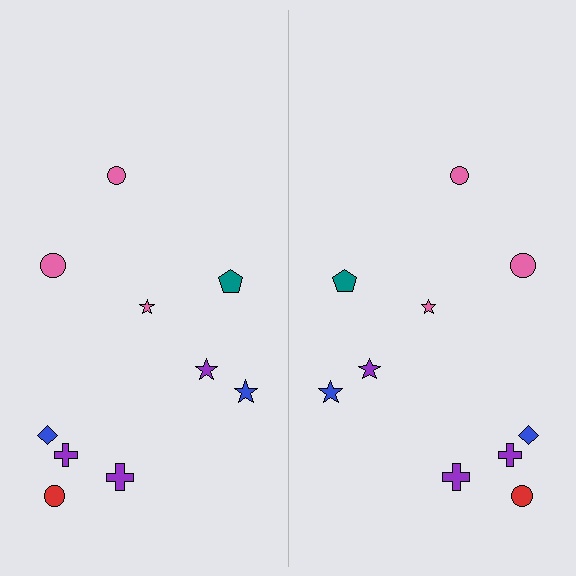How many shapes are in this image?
There are 20 shapes in this image.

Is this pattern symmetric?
Yes, this pattern has bilateral (reflection) symmetry.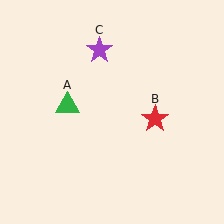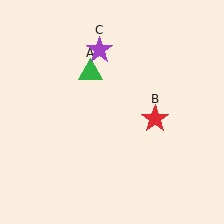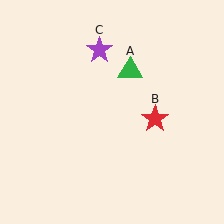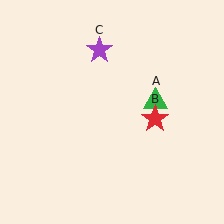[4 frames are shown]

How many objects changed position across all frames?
1 object changed position: green triangle (object A).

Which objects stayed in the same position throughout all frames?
Red star (object B) and purple star (object C) remained stationary.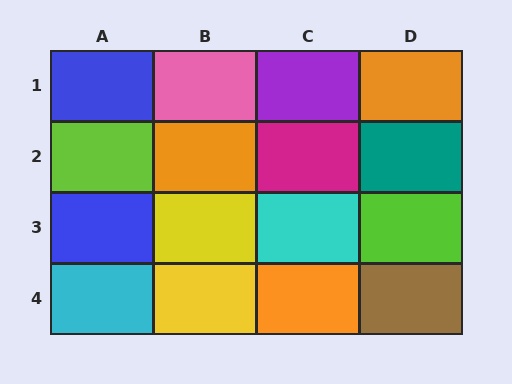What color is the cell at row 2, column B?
Orange.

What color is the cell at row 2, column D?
Teal.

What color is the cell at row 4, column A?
Cyan.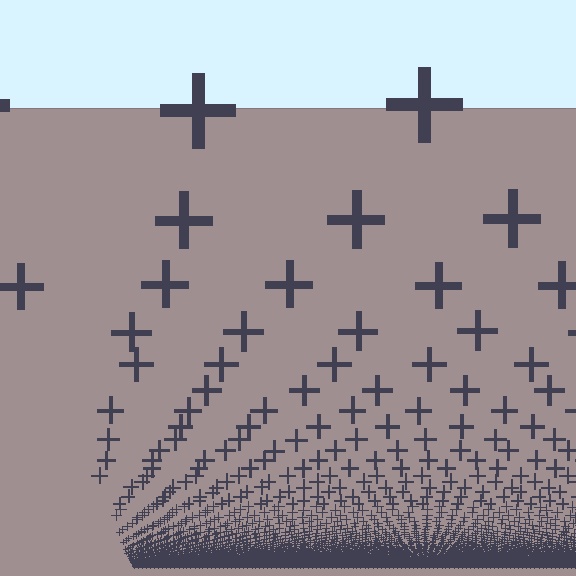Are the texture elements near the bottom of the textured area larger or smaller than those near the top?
Smaller. The gradient is inverted — elements near the bottom are smaller and denser.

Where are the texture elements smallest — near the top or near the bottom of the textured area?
Near the bottom.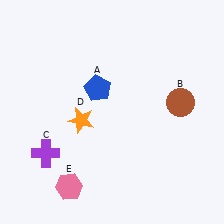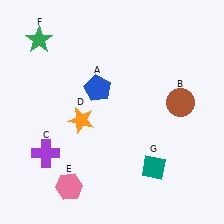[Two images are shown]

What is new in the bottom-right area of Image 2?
A teal diamond (G) was added in the bottom-right area of Image 2.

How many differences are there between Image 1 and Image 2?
There are 2 differences between the two images.